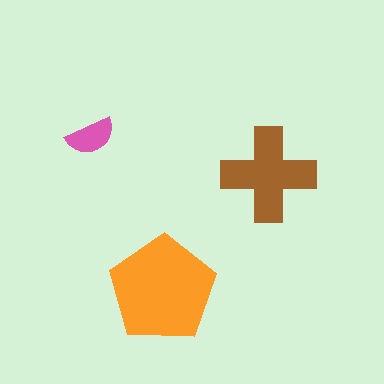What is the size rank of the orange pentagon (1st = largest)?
1st.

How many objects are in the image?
There are 3 objects in the image.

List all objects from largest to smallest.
The orange pentagon, the brown cross, the pink semicircle.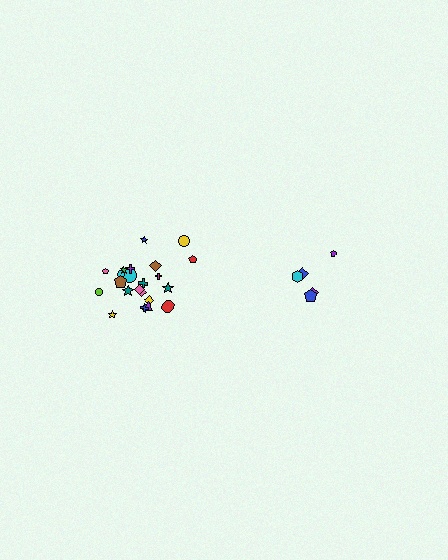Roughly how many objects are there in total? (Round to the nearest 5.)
Roughly 25 objects in total.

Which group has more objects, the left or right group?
The left group.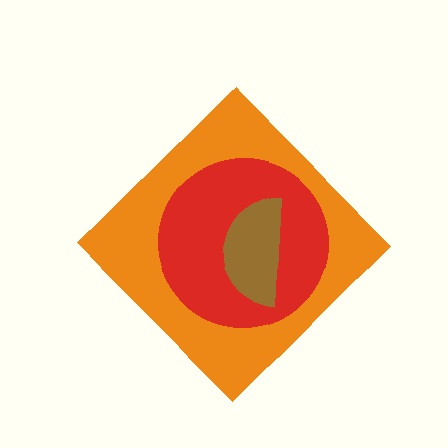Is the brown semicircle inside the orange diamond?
Yes.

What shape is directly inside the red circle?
The brown semicircle.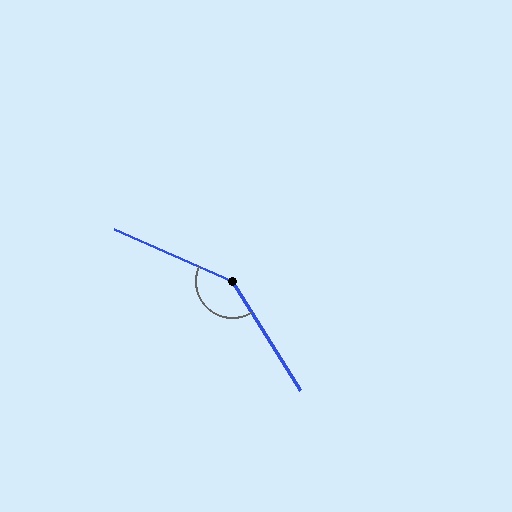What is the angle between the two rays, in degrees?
Approximately 146 degrees.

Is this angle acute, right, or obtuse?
It is obtuse.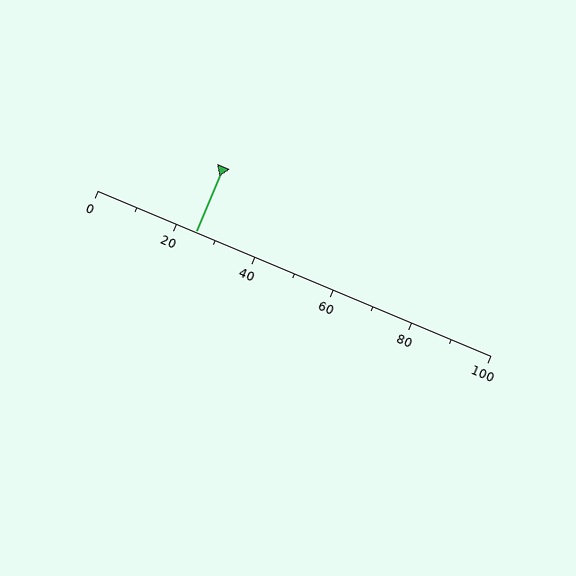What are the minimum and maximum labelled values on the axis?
The axis runs from 0 to 100.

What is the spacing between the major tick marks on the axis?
The major ticks are spaced 20 apart.